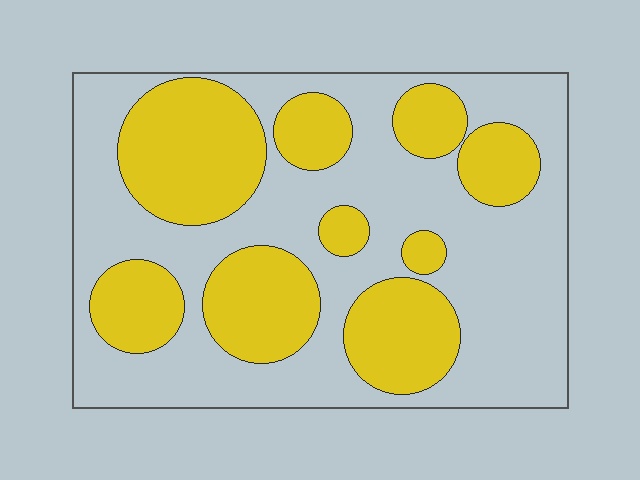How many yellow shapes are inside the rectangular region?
9.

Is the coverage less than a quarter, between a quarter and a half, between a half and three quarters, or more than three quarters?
Between a quarter and a half.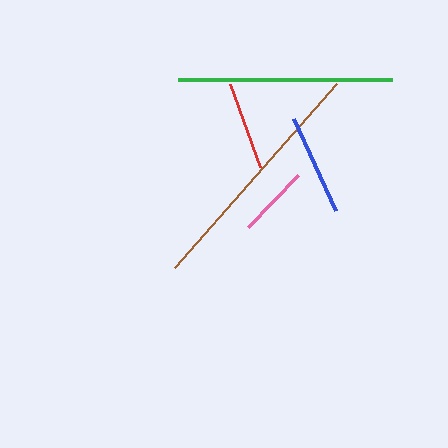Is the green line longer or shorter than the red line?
The green line is longer than the red line.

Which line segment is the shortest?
The pink line is the shortest at approximately 72 pixels.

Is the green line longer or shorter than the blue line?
The green line is longer than the blue line.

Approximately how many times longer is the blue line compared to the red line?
The blue line is approximately 1.1 times the length of the red line.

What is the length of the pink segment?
The pink segment is approximately 72 pixels long.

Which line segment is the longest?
The brown line is the longest at approximately 245 pixels.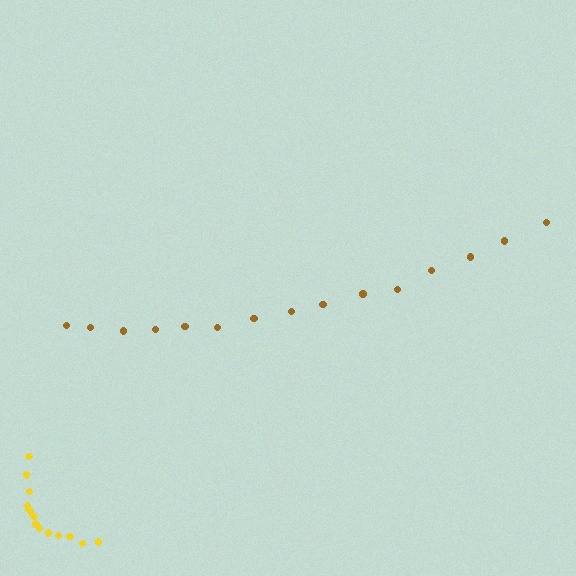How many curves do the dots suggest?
There are 2 distinct paths.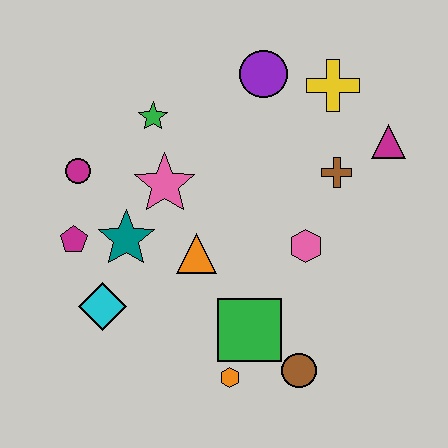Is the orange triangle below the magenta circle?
Yes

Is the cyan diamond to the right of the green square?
No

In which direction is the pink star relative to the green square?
The pink star is above the green square.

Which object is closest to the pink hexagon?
The brown cross is closest to the pink hexagon.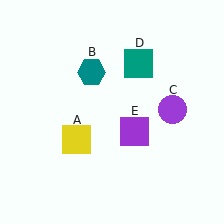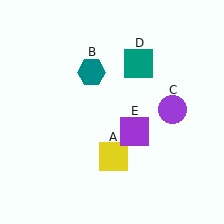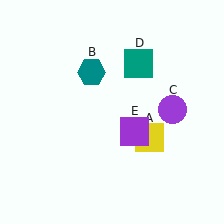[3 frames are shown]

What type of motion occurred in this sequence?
The yellow square (object A) rotated counterclockwise around the center of the scene.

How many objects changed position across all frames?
1 object changed position: yellow square (object A).